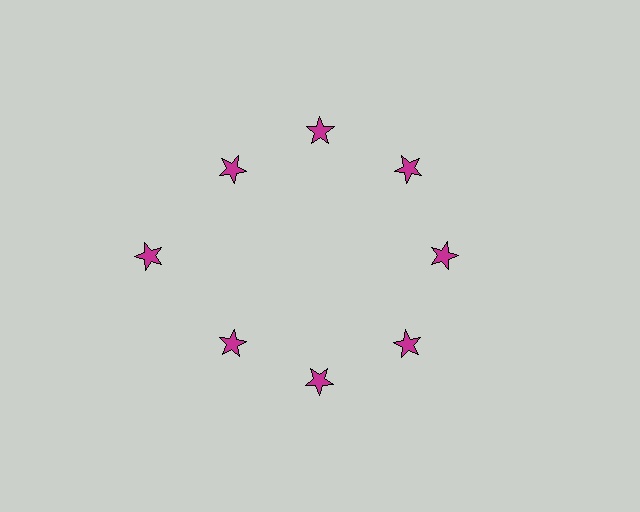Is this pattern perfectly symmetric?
No. The 8 magenta stars are arranged in a ring, but one element near the 9 o'clock position is pushed outward from the center, breaking the 8-fold rotational symmetry.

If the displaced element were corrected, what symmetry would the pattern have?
It would have 8-fold rotational symmetry — the pattern would map onto itself every 45 degrees.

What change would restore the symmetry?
The symmetry would be restored by moving it inward, back onto the ring so that all 8 stars sit at equal angles and equal distance from the center.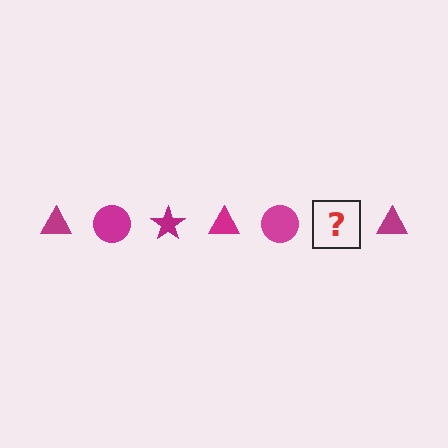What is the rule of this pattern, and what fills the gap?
The rule is that the pattern cycles through triangle, circle, star shapes in magenta. The gap should be filled with a magenta star.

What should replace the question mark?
The question mark should be replaced with a magenta star.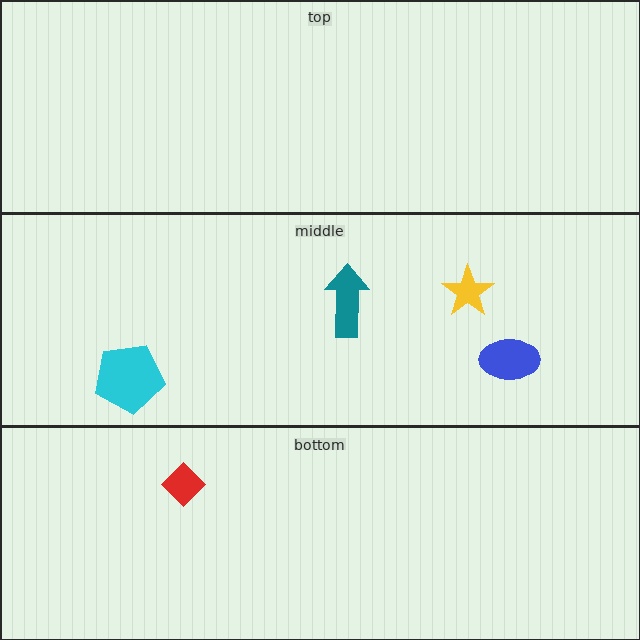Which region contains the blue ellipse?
The middle region.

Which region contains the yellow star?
The middle region.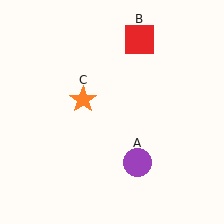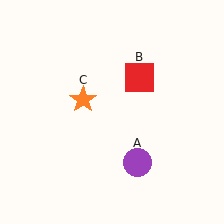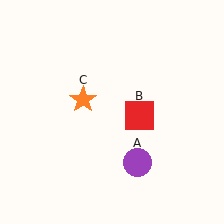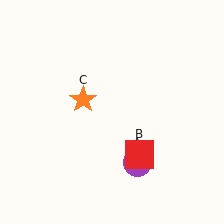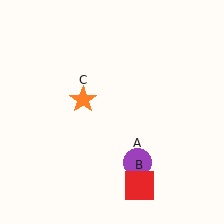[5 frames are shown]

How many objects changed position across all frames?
1 object changed position: red square (object B).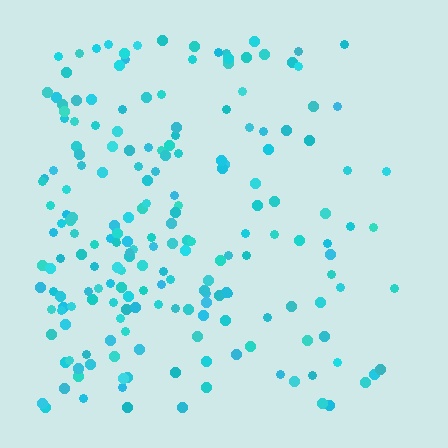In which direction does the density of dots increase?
From right to left, with the left side densest.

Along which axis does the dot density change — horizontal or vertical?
Horizontal.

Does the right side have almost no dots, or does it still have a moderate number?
Still a moderate number, just noticeably fewer than the left.